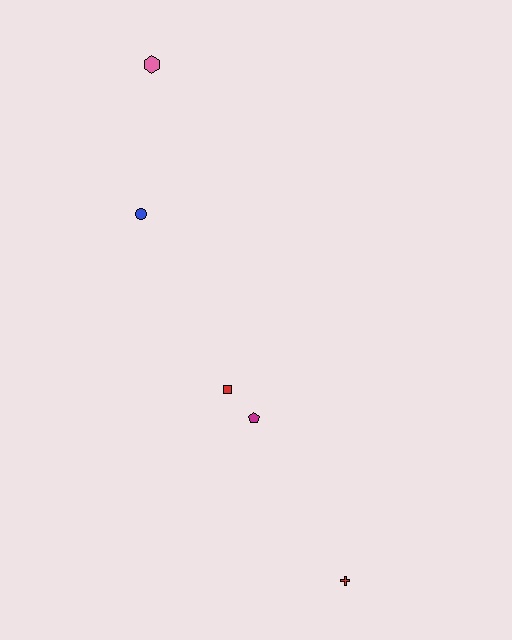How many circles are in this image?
There is 1 circle.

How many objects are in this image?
There are 5 objects.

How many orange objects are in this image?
There are no orange objects.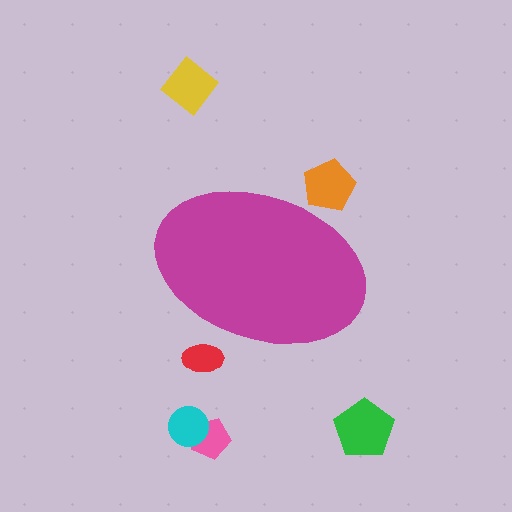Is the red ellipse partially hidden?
Yes, the red ellipse is partially hidden behind the magenta ellipse.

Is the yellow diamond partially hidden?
No, the yellow diamond is fully visible.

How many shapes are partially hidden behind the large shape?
2 shapes are partially hidden.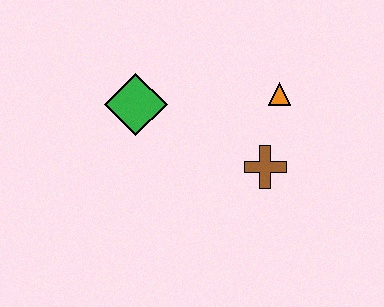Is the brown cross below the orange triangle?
Yes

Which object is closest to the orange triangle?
The brown cross is closest to the orange triangle.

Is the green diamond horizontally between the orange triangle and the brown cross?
No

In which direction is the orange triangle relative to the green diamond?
The orange triangle is to the right of the green diamond.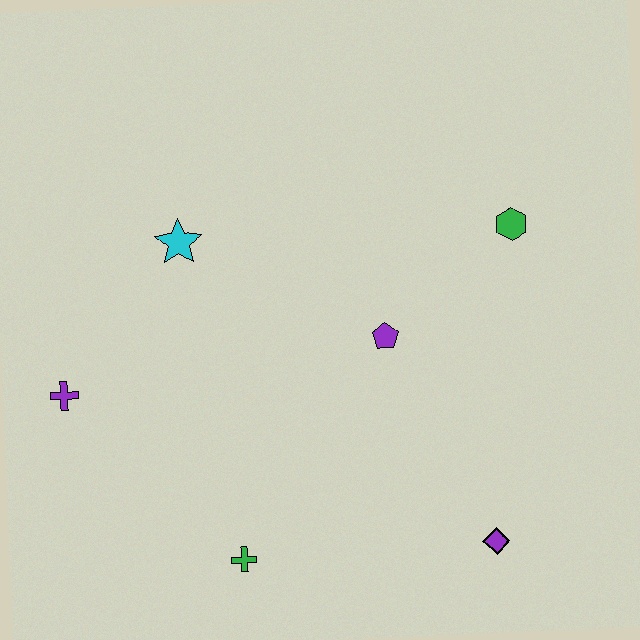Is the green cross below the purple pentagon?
Yes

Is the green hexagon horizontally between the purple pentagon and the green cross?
No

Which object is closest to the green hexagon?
The purple pentagon is closest to the green hexagon.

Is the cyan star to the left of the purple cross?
No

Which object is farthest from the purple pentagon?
The purple cross is farthest from the purple pentagon.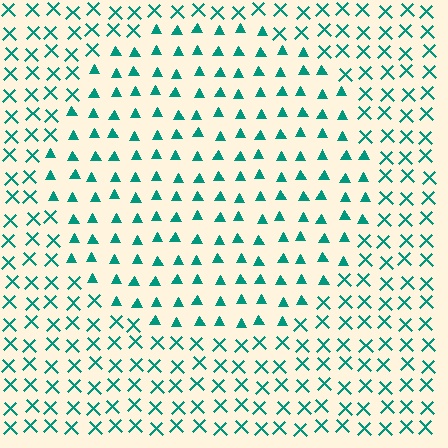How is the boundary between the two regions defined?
The boundary is defined by a change in element shape: triangles inside vs. X marks outside. All elements share the same color and spacing.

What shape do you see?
I see a circle.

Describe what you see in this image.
The image is filled with small teal elements arranged in a uniform grid. A circle-shaped region contains triangles, while the surrounding area contains X marks. The boundary is defined purely by the change in element shape.